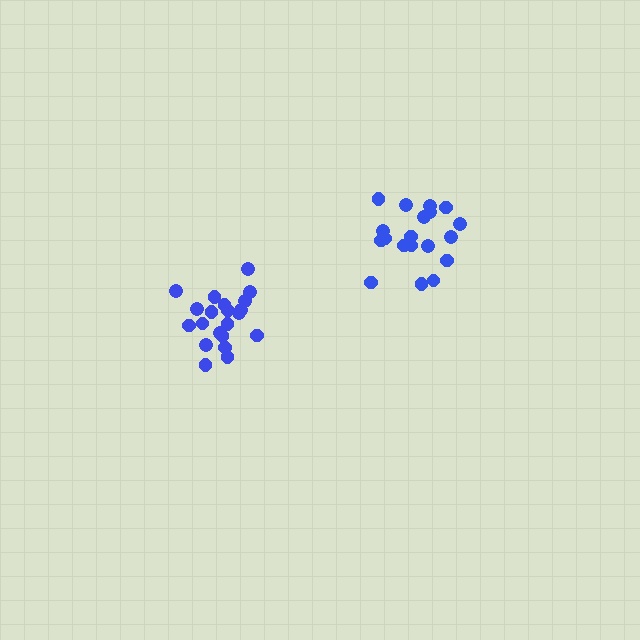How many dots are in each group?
Group 1: 19 dots, Group 2: 21 dots (40 total).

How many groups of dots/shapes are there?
There are 2 groups.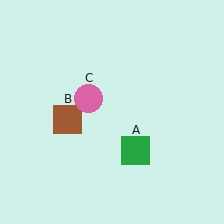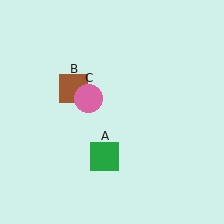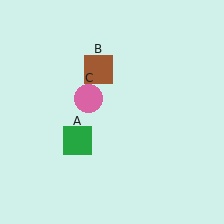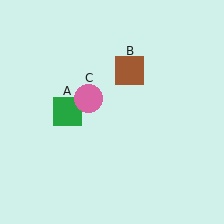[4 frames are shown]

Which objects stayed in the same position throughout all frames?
Pink circle (object C) remained stationary.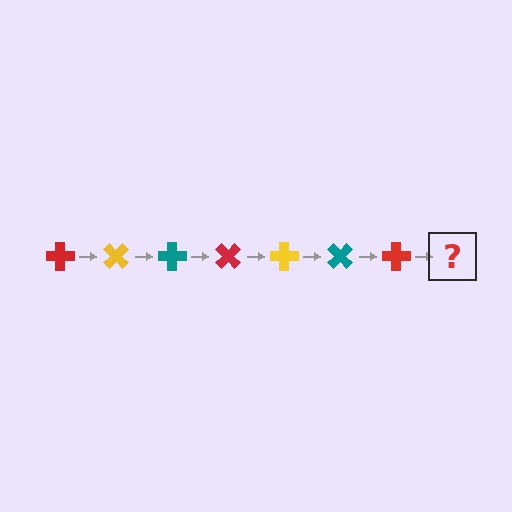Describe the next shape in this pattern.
It should be a yellow cross, rotated 315 degrees from the start.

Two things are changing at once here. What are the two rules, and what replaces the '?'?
The two rules are that it rotates 45 degrees each step and the color cycles through red, yellow, and teal. The '?' should be a yellow cross, rotated 315 degrees from the start.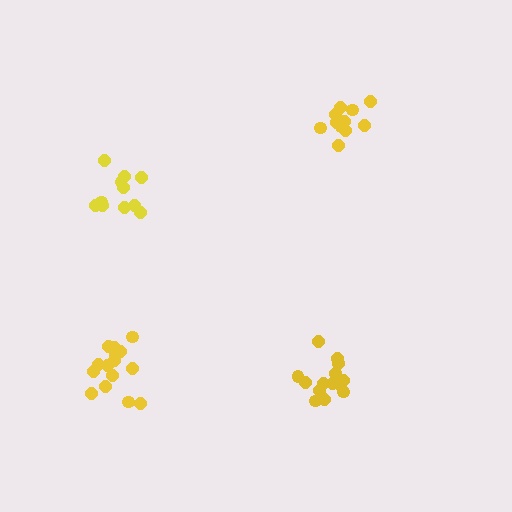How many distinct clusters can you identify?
There are 4 distinct clusters.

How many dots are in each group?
Group 1: 15 dots, Group 2: 11 dots, Group 3: 15 dots, Group 4: 12 dots (53 total).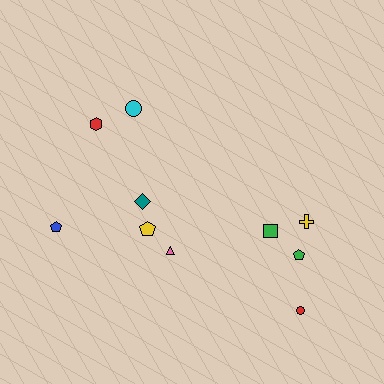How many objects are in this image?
There are 10 objects.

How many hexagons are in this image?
There is 1 hexagon.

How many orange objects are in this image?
There are no orange objects.